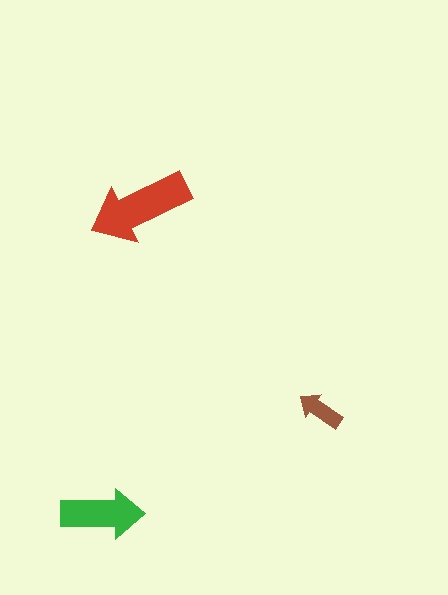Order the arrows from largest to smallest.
the red one, the green one, the brown one.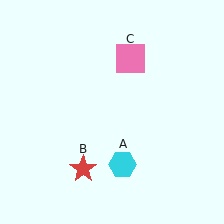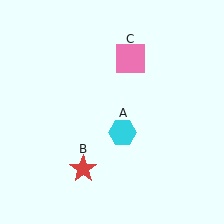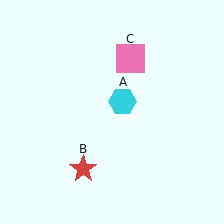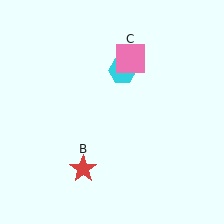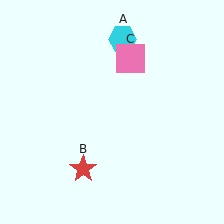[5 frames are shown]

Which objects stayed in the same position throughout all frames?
Red star (object B) and pink square (object C) remained stationary.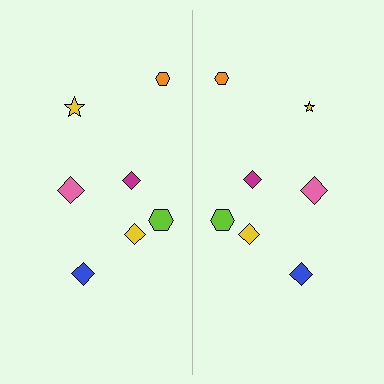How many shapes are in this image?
There are 14 shapes in this image.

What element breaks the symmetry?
The yellow star on the right side has a different size than its mirror counterpart.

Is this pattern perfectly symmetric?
No, the pattern is not perfectly symmetric. The yellow star on the right side has a different size than its mirror counterpart.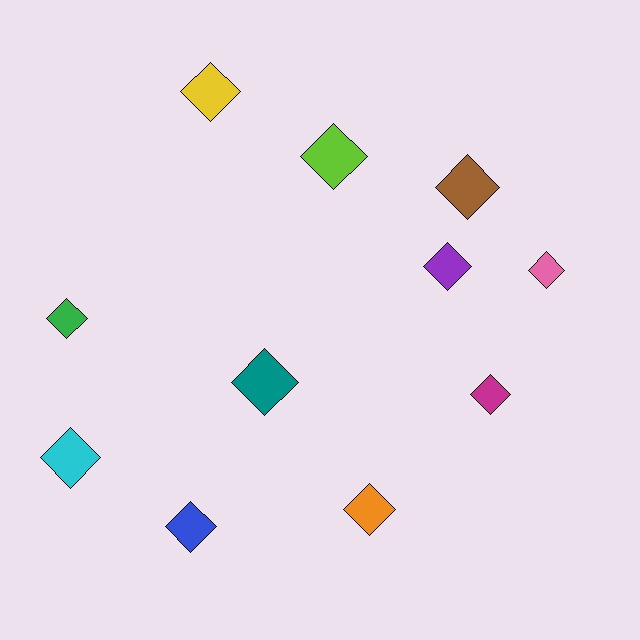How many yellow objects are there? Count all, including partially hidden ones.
There is 1 yellow object.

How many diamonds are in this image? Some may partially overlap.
There are 11 diamonds.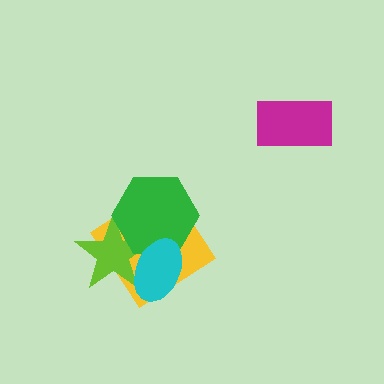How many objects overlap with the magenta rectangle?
0 objects overlap with the magenta rectangle.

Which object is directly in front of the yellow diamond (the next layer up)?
The lime star is directly in front of the yellow diamond.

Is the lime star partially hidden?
Yes, it is partially covered by another shape.